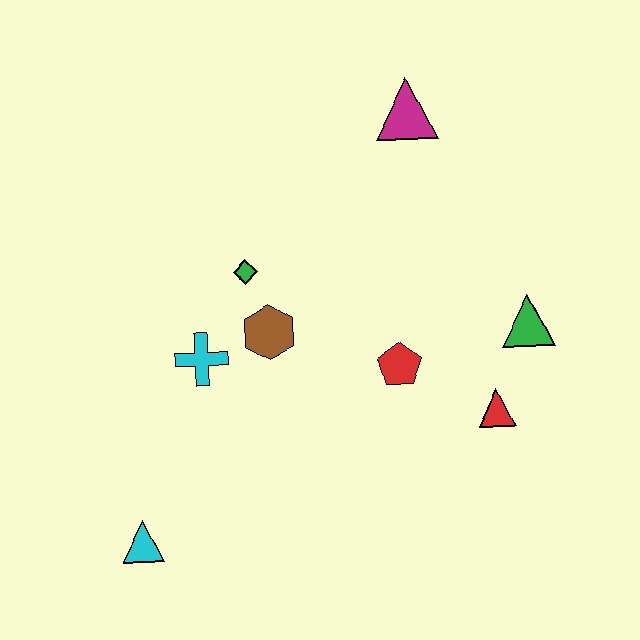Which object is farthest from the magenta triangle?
The cyan triangle is farthest from the magenta triangle.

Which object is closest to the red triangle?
The green triangle is closest to the red triangle.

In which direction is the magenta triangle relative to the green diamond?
The magenta triangle is to the right of the green diamond.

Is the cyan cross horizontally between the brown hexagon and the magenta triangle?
No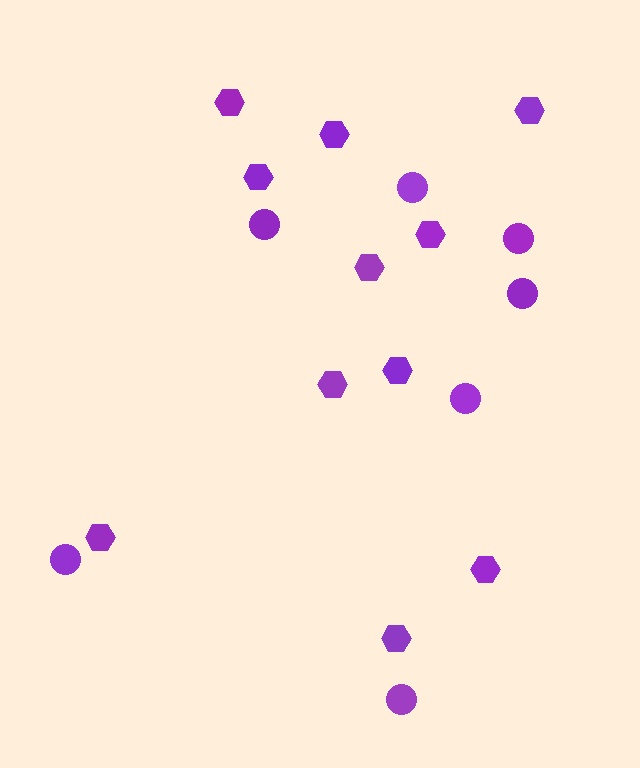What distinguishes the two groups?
There are 2 groups: one group of hexagons (11) and one group of circles (7).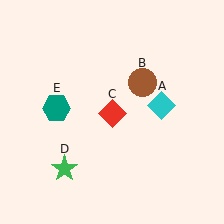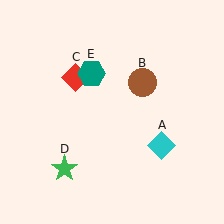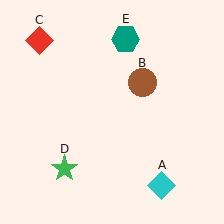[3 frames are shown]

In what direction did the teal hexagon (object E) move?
The teal hexagon (object E) moved up and to the right.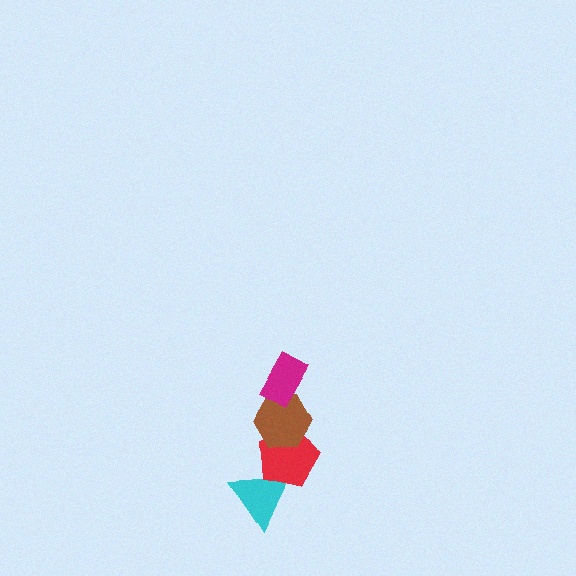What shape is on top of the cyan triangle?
The red pentagon is on top of the cyan triangle.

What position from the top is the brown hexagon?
The brown hexagon is 2nd from the top.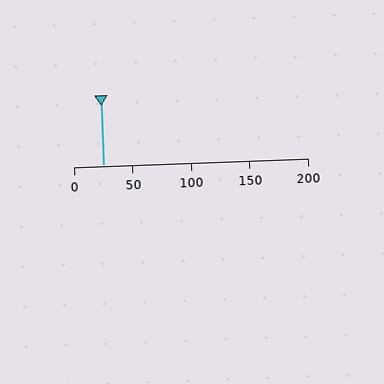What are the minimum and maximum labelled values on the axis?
The axis runs from 0 to 200.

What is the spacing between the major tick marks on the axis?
The major ticks are spaced 50 apart.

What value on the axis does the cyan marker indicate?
The marker indicates approximately 25.